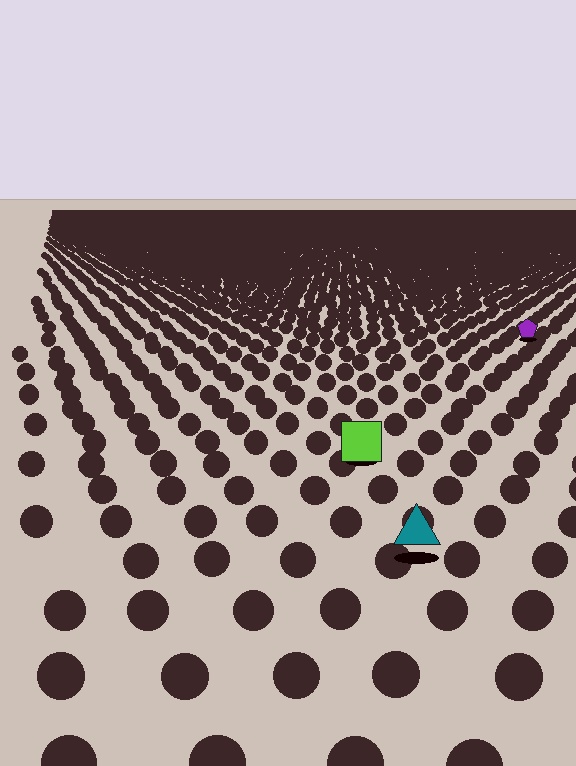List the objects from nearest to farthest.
From nearest to farthest: the teal triangle, the lime square, the purple pentagon.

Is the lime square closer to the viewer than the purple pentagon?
Yes. The lime square is closer — you can tell from the texture gradient: the ground texture is coarser near it.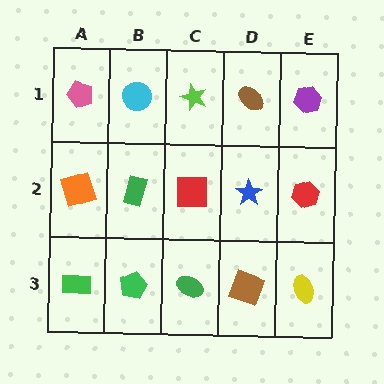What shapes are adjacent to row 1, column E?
A red hexagon (row 2, column E), a brown ellipse (row 1, column D).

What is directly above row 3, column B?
A green rectangle.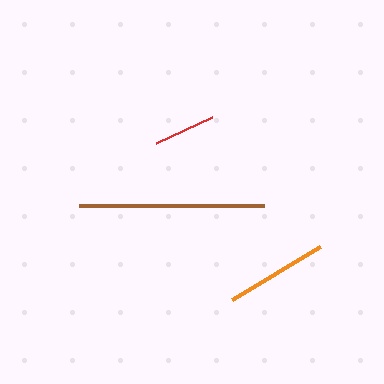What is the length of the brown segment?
The brown segment is approximately 185 pixels long.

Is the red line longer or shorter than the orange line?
The orange line is longer than the red line.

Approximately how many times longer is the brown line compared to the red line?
The brown line is approximately 3.0 times the length of the red line.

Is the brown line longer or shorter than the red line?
The brown line is longer than the red line.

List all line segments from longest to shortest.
From longest to shortest: brown, orange, red.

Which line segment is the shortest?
The red line is the shortest at approximately 62 pixels.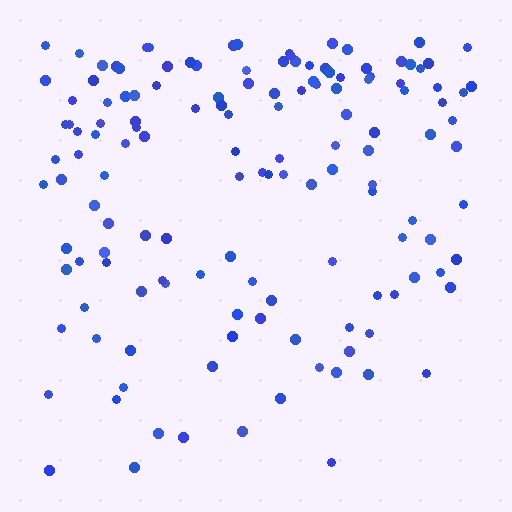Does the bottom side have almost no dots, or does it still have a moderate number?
Still a moderate number, just noticeably fewer than the top.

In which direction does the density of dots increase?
From bottom to top, with the top side densest.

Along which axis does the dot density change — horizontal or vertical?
Vertical.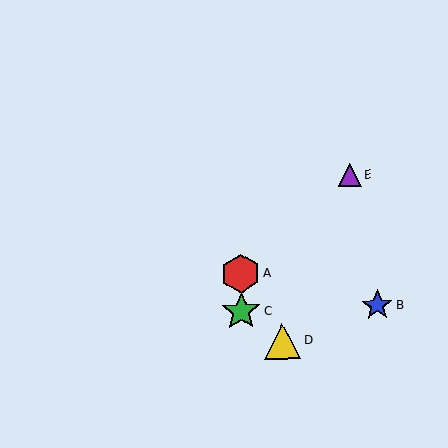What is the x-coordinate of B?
Object B is at x≈377.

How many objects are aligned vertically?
2 objects (A, C) are aligned vertically.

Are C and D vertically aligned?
No, C is at x≈241 and D is at x≈283.